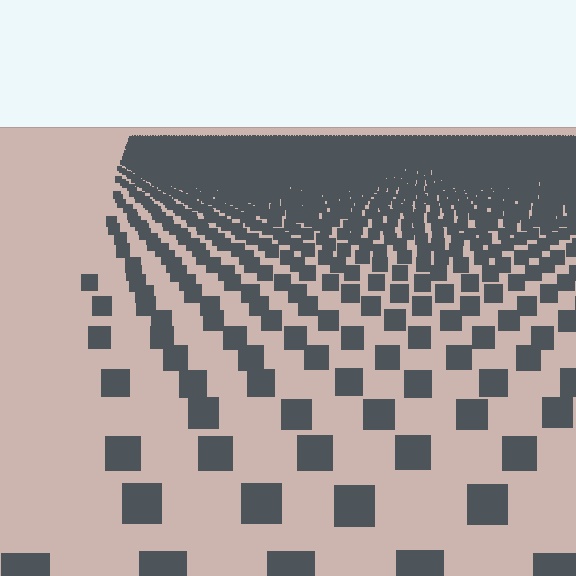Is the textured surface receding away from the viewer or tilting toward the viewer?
The surface is receding away from the viewer. Texture elements get smaller and denser toward the top.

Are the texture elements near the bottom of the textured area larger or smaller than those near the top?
Larger. Near the bottom, elements are closer to the viewer and appear at a bigger on-screen size.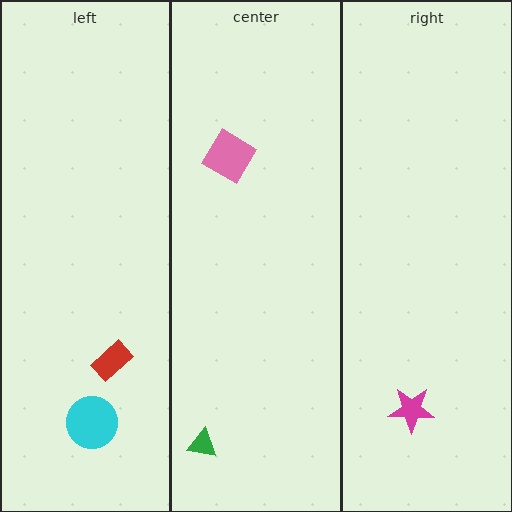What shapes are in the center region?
The pink diamond, the green triangle.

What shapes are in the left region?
The cyan circle, the red rectangle.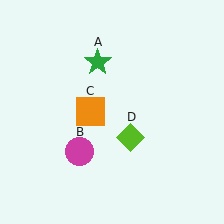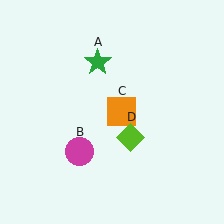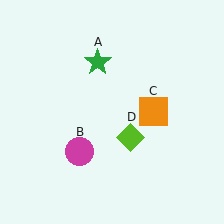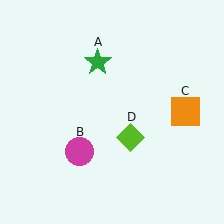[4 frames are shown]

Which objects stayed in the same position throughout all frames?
Green star (object A) and magenta circle (object B) and lime diamond (object D) remained stationary.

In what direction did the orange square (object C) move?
The orange square (object C) moved right.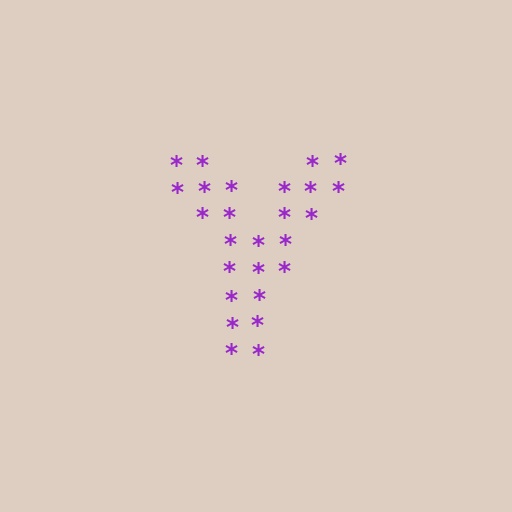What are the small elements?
The small elements are asterisks.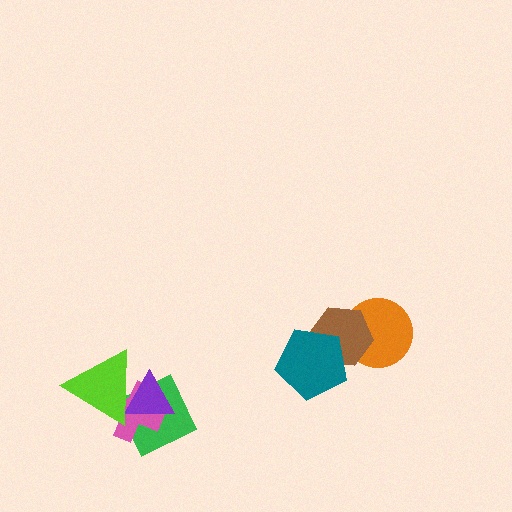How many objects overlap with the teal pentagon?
1 object overlaps with the teal pentagon.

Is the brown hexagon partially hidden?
Yes, it is partially covered by another shape.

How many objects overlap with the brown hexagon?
2 objects overlap with the brown hexagon.